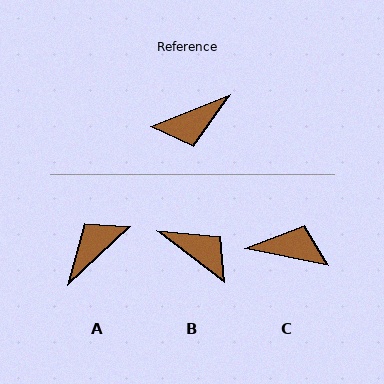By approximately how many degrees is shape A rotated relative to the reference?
Approximately 159 degrees clockwise.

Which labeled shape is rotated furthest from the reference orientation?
A, about 159 degrees away.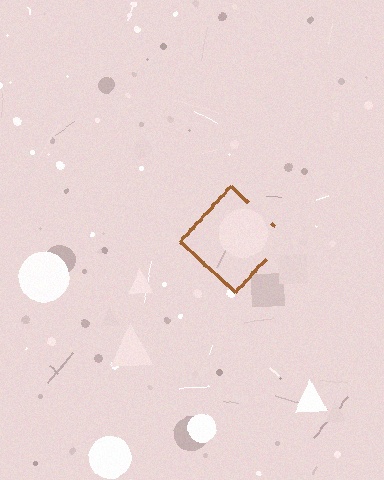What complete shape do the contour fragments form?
The contour fragments form a diamond.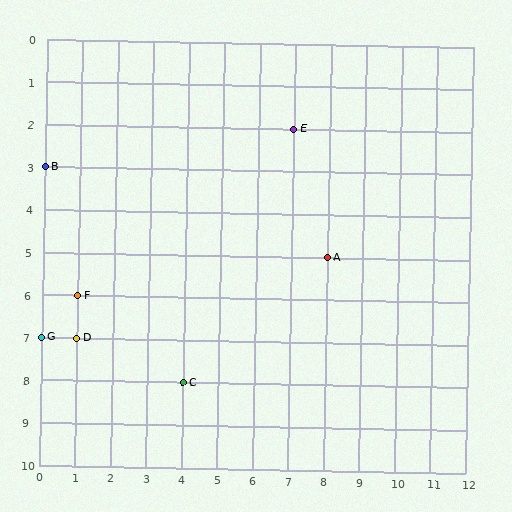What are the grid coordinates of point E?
Point E is at grid coordinates (7, 2).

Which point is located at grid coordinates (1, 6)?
Point F is at (1, 6).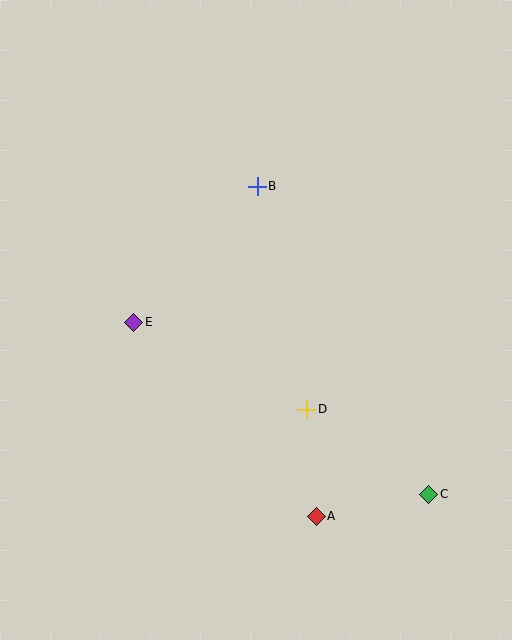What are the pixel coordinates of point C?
Point C is at (429, 494).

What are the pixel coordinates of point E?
Point E is at (134, 322).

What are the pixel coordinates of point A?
Point A is at (316, 516).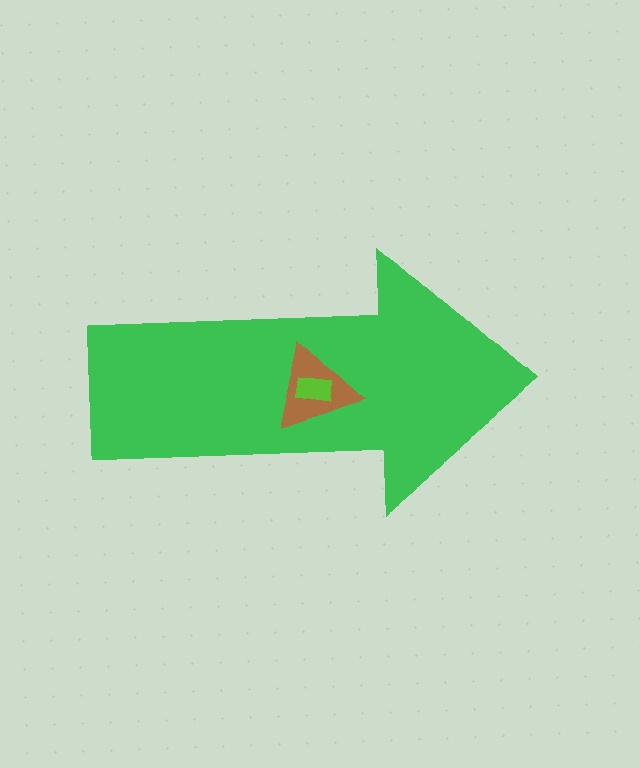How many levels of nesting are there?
3.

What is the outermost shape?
The green arrow.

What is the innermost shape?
The lime rectangle.